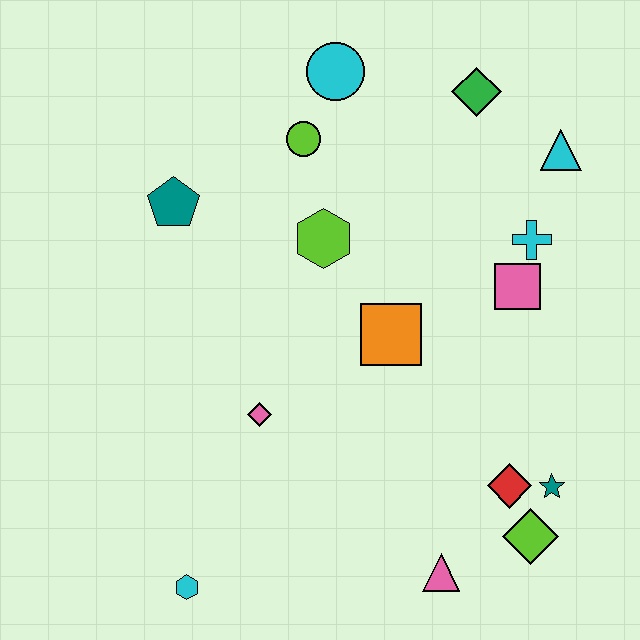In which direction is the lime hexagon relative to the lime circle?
The lime hexagon is below the lime circle.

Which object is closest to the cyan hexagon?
The pink diamond is closest to the cyan hexagon.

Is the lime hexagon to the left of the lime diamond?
Yes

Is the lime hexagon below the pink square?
No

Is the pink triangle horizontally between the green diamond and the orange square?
Yes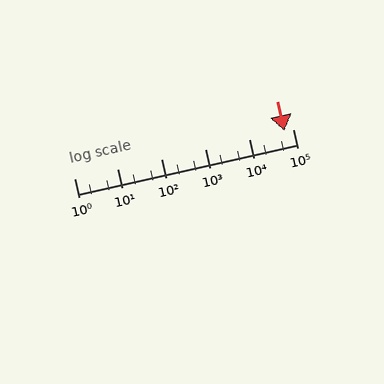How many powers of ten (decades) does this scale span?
The scale spans 5 decades, from 1 to 100000.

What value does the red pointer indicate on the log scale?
The pointer indicates approximately 65000.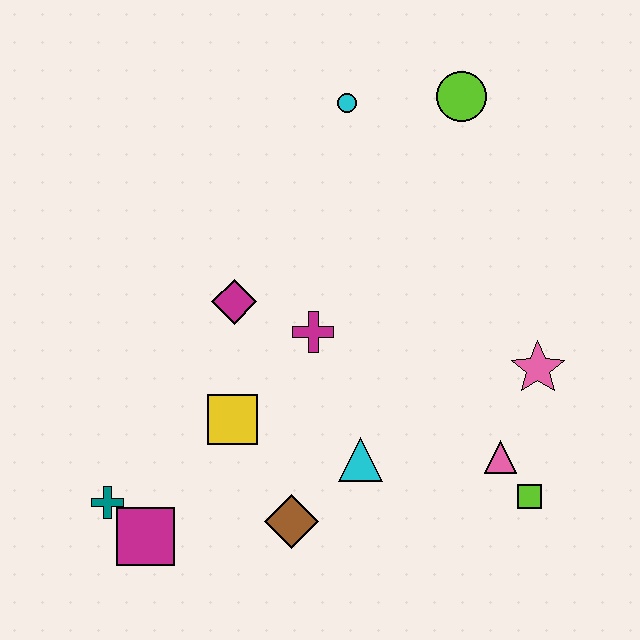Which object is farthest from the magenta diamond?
The lime square is farthest from the magenta diamond.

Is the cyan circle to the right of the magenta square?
Yes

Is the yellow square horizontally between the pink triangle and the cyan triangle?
No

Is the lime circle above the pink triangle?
Yes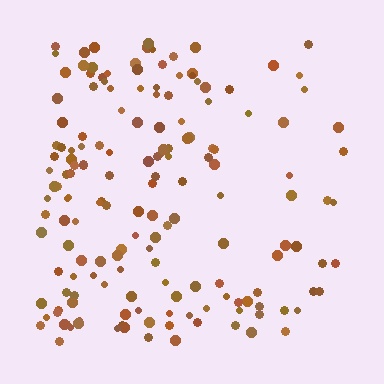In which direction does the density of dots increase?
From right to left, with the left side densest.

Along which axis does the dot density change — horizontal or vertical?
Horizontal.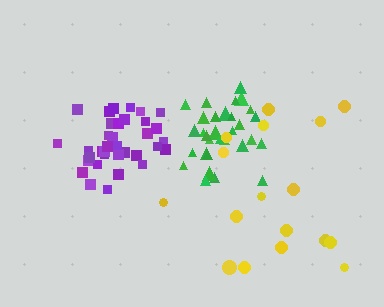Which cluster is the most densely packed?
Green.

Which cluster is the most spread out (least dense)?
Yellow.